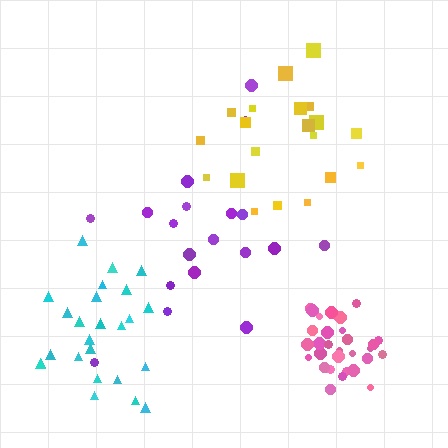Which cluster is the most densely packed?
Pink.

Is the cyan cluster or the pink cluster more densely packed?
Pink.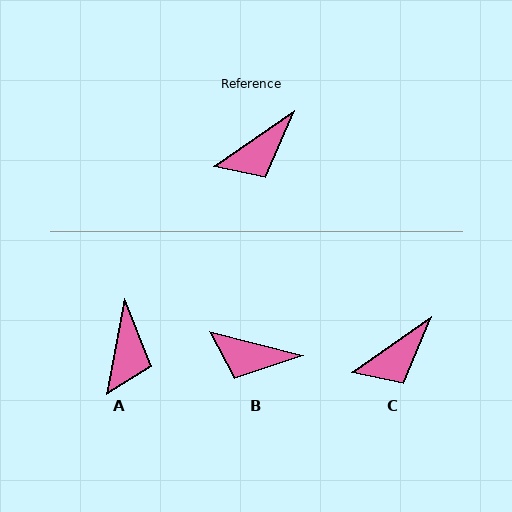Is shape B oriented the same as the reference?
No, it is off by about 49 degrees.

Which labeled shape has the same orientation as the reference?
C.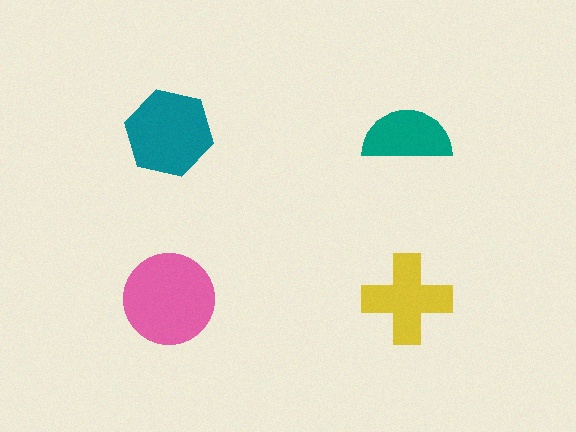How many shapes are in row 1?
2 shapes.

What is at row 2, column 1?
A pink circle.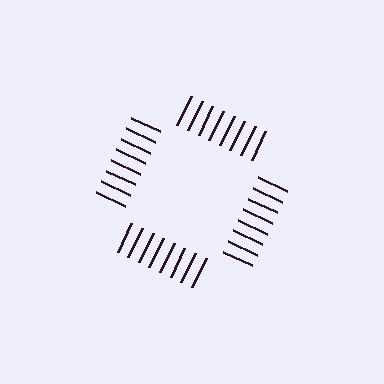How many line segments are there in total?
32 — 8 along each of the 4 edges.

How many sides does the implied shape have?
4 sides — the line-ends trace a square.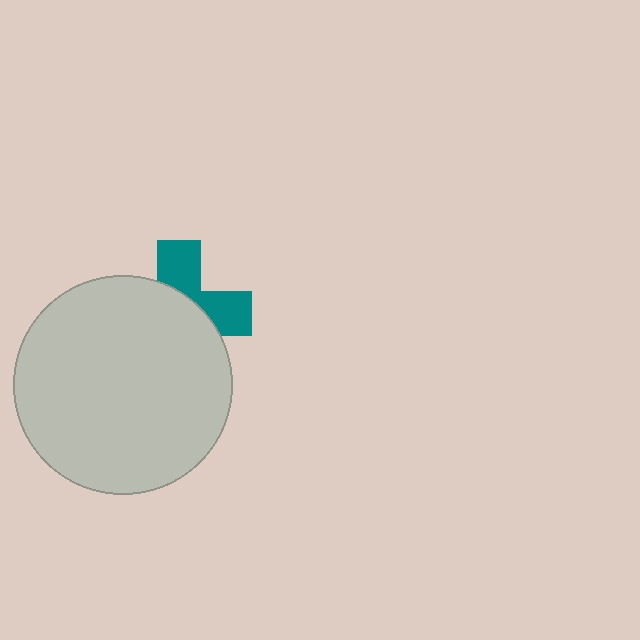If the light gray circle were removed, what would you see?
You would see the complete teal cross.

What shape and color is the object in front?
The object in front is a light gray circle.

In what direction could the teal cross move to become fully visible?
The teal cross could move toward the upper-right. That would shift it out from behind the light gray circle entirely.